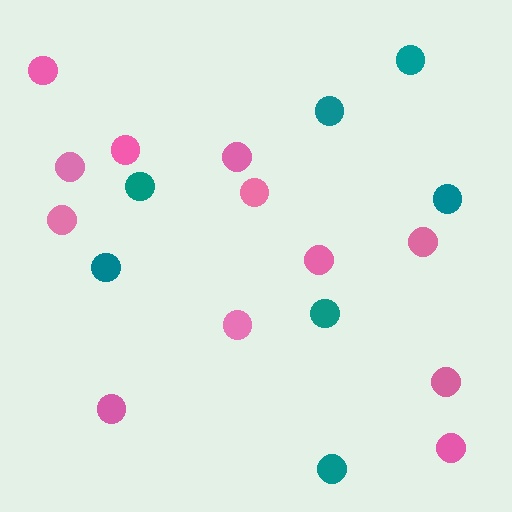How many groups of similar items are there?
There are 2 groups: one group of pink circles (12) and one group of teal circles (7).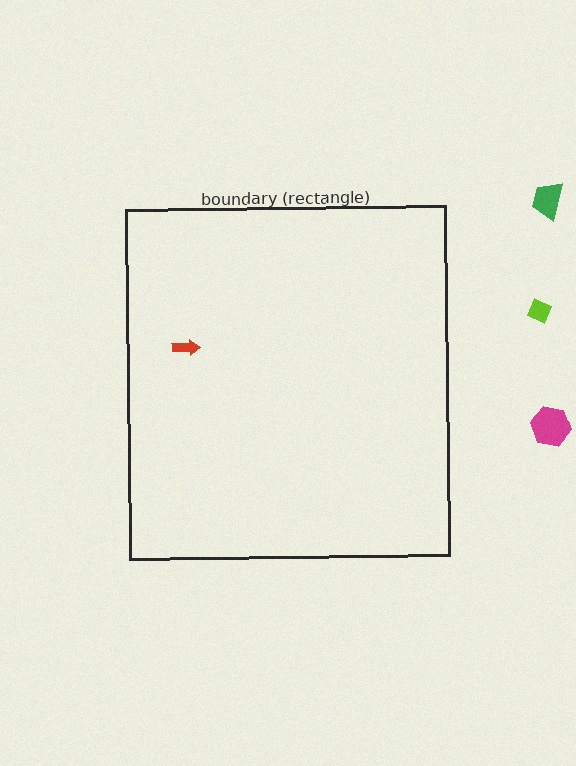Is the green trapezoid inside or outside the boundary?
Outside.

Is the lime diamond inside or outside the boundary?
Outside.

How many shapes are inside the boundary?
1 inside, 3 outside.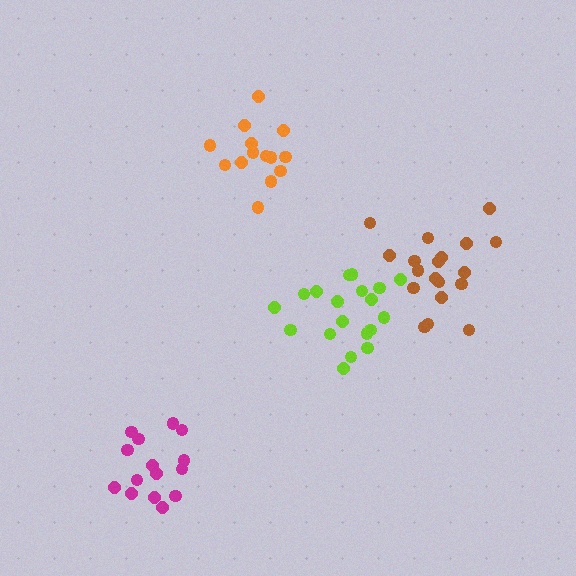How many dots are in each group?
Group 1: 19 dots, Group 2: 19 dots, Group 3: 15 dots, Group 4: 14 dots (67 total).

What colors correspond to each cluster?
The clusters are colored: brown, lime, magenta, orange.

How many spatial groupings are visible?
There are 4 spatial groupings.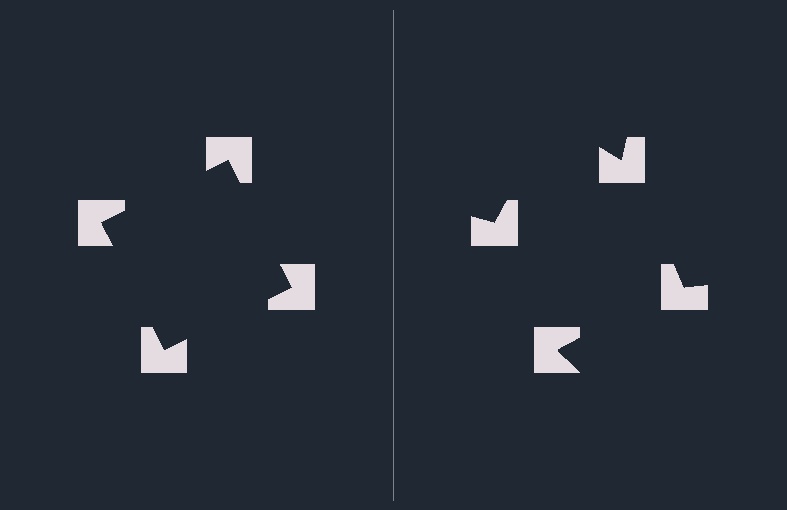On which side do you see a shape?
An illusory square appears on the left side. On the right side the wedge cuts are rotated, so no coherent shape forms.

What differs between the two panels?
The notched squares are positioned identically on both sides; only the wedge orientations differ. On the left they align to a square; on the right they are misaligned.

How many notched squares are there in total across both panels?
8 — 4 on each side.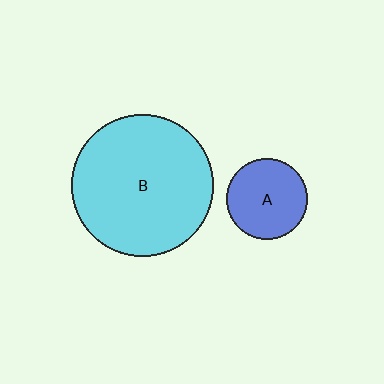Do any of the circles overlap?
No, none of the circles overlap.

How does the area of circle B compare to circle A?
Approximately 3.1 times.